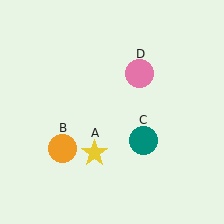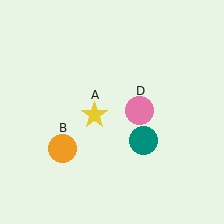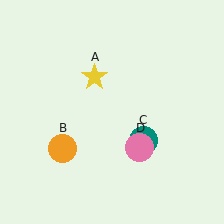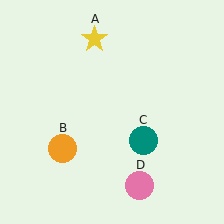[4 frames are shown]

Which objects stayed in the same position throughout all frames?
Orange circle (object B) and teal circle (object C) remained stationary.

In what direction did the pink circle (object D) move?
The pink circle (object D) moved down.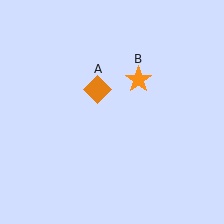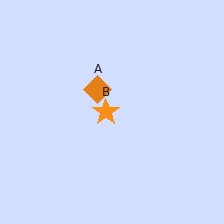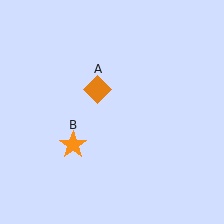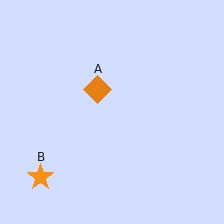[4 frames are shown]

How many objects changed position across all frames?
1 object changed position: orange star (object B).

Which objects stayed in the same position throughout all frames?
Orange diamond (object A) remained stationary.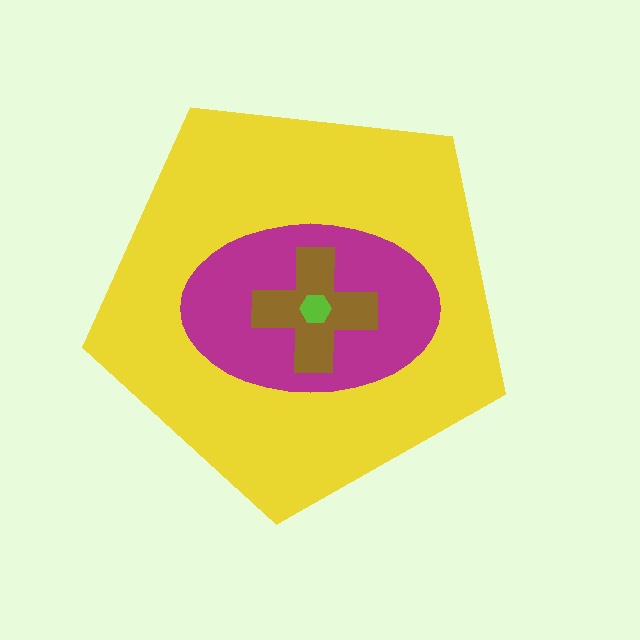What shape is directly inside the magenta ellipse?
The brown cross.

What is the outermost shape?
The yellow pentagon.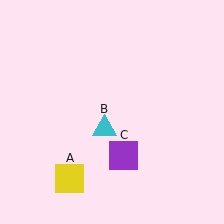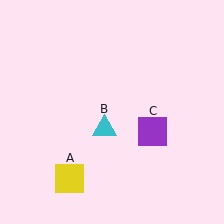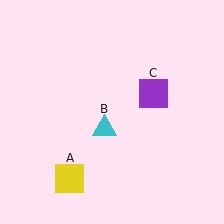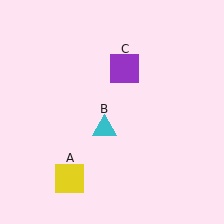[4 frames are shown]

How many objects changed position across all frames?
1 object changed position: purple square (object C).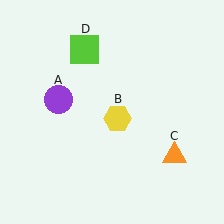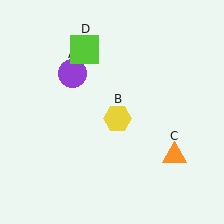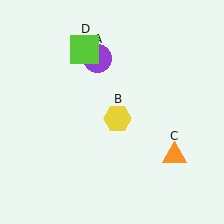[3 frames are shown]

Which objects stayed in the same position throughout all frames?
Yellow hexagon (object B) and orange triangle (object C) and lime square (object D) remained stationary.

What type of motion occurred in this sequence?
The purple circle (object A) rotated clockwise around the center of the scene.